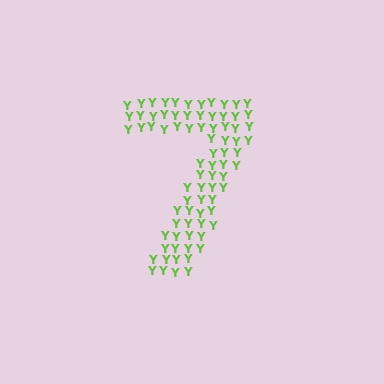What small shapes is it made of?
It is made of small letter Y's.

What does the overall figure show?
The overall figure shows the digit 7.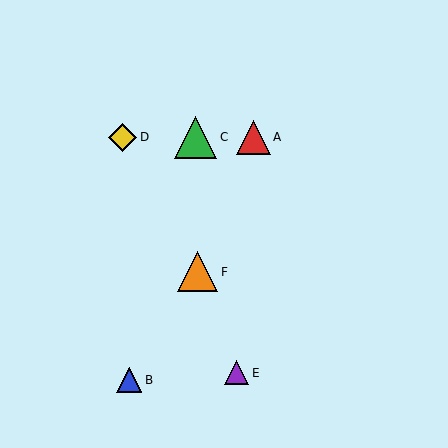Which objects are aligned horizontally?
Objects A, C, D are aligned horizontally.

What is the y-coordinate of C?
Object C is at y≈137.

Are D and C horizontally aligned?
Yes, both are at y≈137.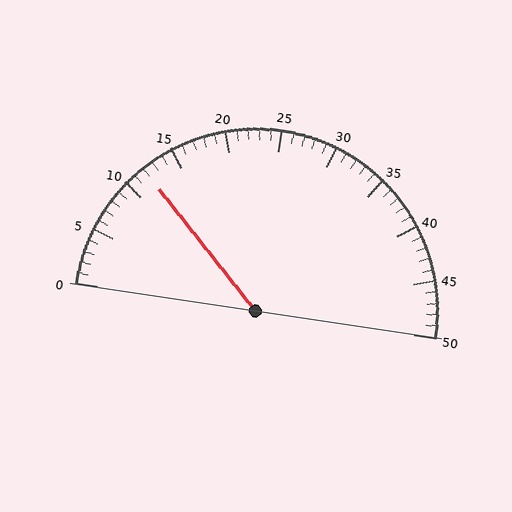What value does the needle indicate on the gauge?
The needle indicates approximately 12.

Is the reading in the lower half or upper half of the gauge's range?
The reading is in the lower half of the range (0 to 50).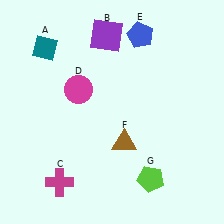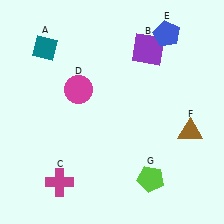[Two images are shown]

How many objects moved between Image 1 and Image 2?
3 objects moved between the two images.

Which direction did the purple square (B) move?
The purple square (B) moved right.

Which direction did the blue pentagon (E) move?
The blue pentagon (E) moved right.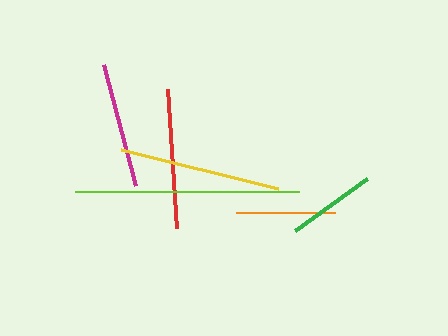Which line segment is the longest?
The lime line is the longest at approximately 224 pixels.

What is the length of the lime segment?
The lime segment is approximately 224 pixels long.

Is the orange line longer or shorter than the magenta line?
The magenta line is longer than the orange line.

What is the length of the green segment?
The green segment is approximately 88 pixels long.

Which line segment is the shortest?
The green line is the shortest at approximately 88 pixels.